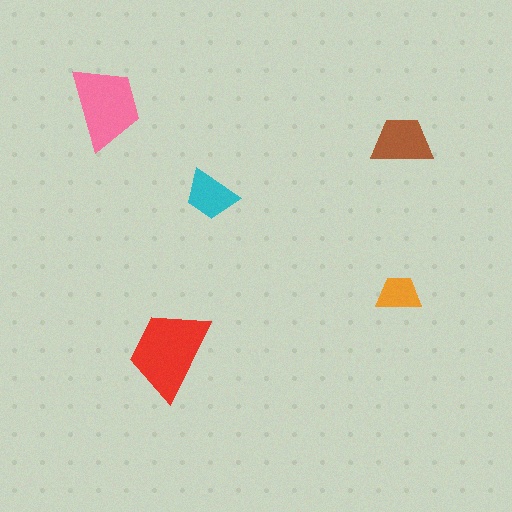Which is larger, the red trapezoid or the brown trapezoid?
The red one.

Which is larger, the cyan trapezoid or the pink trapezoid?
The pink one.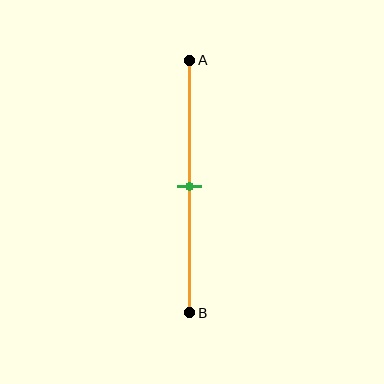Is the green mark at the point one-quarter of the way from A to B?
No, the mark is at about 50% from A, not at the 25% one-quarter point.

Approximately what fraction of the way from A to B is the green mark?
The green mark is approximately 50% of the way from A to B.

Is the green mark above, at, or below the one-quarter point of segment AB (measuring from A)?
The green mark is below the one-quarter point of segment AB.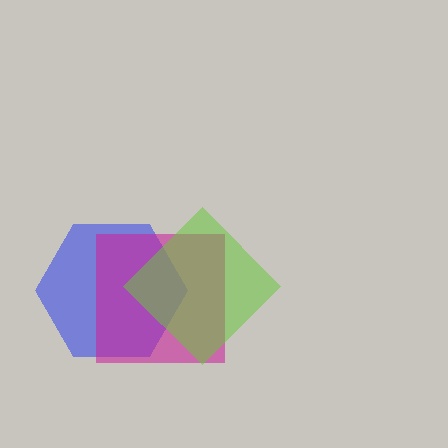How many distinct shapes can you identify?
There are 3 distinct shapes: a blue hexagon, a magenta square, a lime diamond.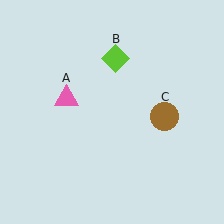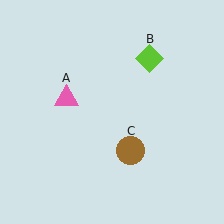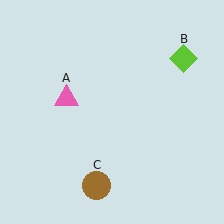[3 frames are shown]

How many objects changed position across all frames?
2 objects changed position: lime diamond (object B), brown circle (object C).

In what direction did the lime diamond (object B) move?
The lime diamond (object B) moved right.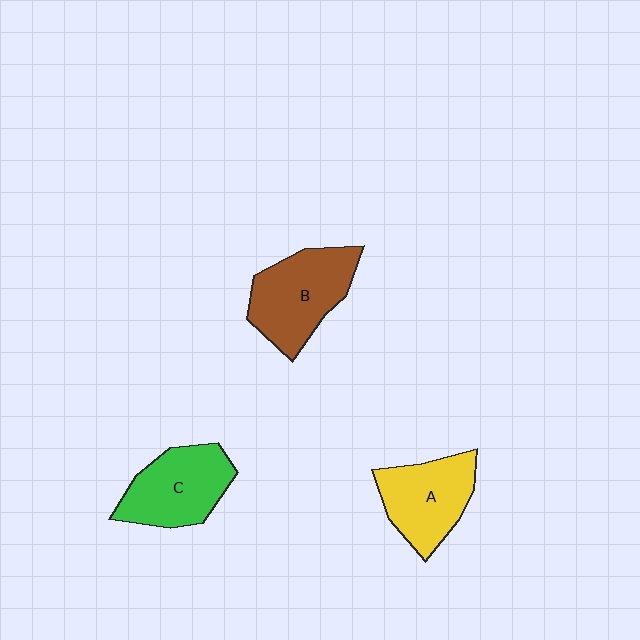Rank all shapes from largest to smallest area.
From largest to smallest: B (brown), C (green), A (yellow).